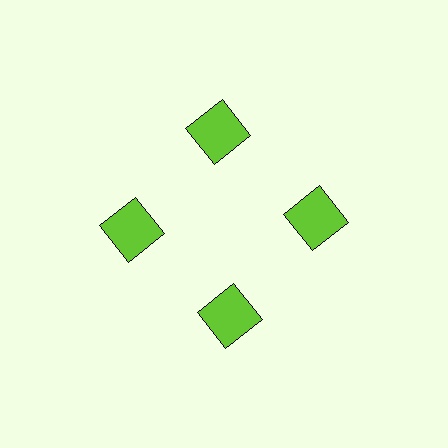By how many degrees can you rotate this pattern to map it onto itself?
The pattern maps onto itself every 90 degrees of rotation.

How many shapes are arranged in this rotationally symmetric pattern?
There are 4 shapes, arranged in 4 groups of 1.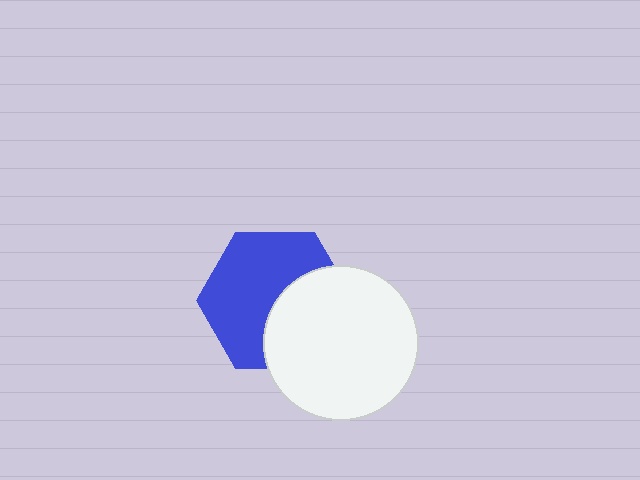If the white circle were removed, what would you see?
You would see the complete blue hexagon.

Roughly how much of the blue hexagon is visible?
About half of it is visible (roughly 60%).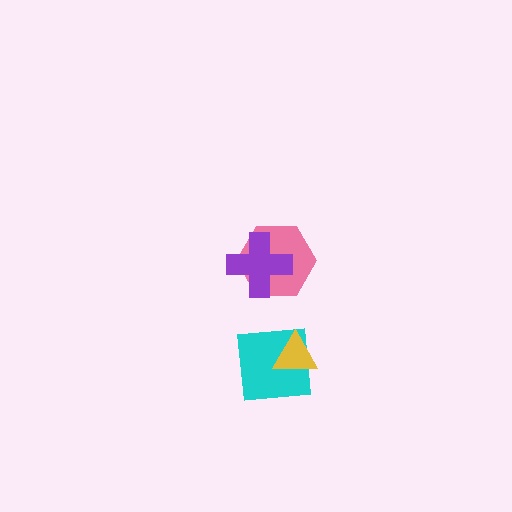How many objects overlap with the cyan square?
1 object overlaps with the cyan square.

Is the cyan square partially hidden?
Yes, it is partially covered by another shape.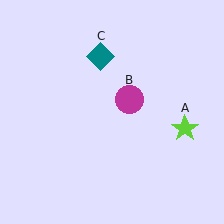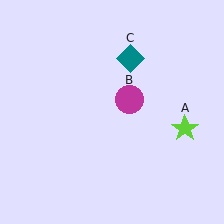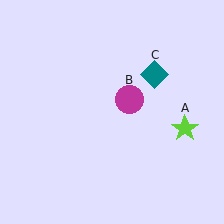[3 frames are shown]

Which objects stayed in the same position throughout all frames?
Lime star (object A) and magenta circle (object B) remained stationary.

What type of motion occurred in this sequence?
The teal diamond (object C) rotated clockwise around the center of the scene.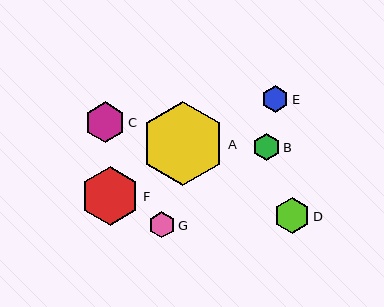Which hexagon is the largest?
Hexagon A is the largest with a size of approximately 84 pixels.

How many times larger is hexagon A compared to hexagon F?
Hexagon A is approximately 1.4 times the size of hexagon F.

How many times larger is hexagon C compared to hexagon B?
Hexagon C is approximately 1.5 times the size of hexagon B.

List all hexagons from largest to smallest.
From largest to smallest: A, F, C, D, B, E, G.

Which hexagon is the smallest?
Hexagon G is the smallest with a size of approximately 26 pixels.